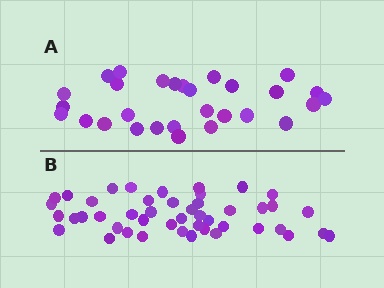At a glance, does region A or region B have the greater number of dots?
Region B (the bottom region) has more dots.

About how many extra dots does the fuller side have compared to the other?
Region B has approximately 15 more dots than region A.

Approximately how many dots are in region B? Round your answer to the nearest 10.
About 50 dots. (The exact count is 46, which rounds to 50.)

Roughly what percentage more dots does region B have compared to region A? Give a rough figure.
About 60% more.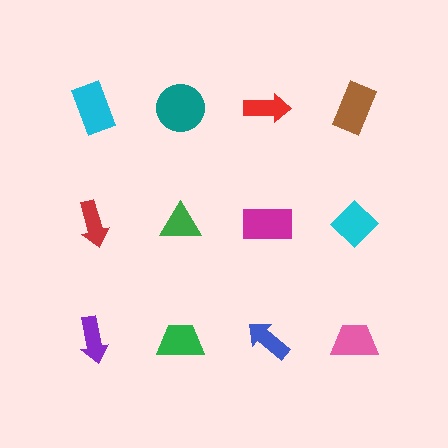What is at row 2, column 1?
A red arrow.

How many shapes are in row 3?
4 shapes.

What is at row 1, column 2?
A teal circle.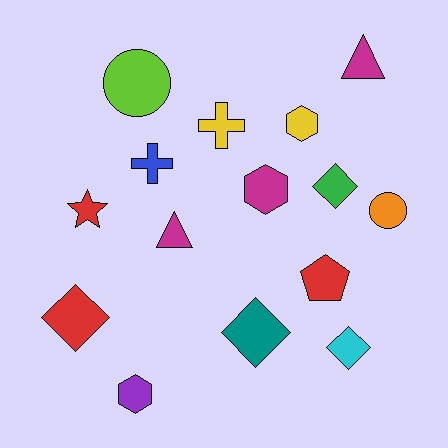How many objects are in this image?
There are 15 objects.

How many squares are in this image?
There are no squares.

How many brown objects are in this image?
There are no brown objects.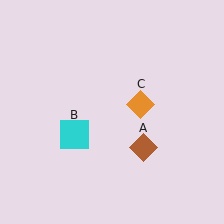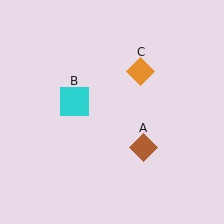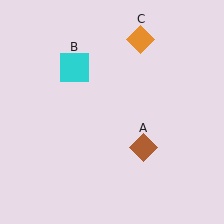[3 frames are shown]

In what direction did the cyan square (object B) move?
The cyan square (object B) moved up.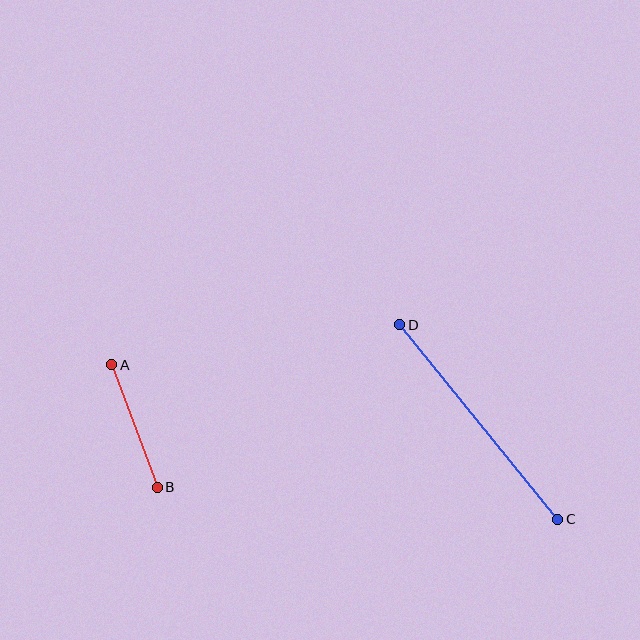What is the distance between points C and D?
The distance is approximately 251 pixels.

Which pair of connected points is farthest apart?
Points C and D are farthest apart.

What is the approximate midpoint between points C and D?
The midpoint is at approximately (479, 422) pixels.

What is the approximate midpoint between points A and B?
The midpoint is at approximately (135, 426) pixels.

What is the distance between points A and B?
The distance is approximately 131 pixels.